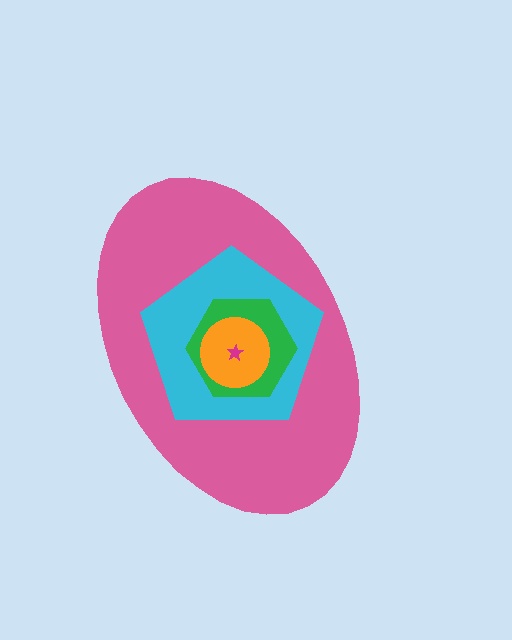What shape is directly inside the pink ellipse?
The cyan pentagon.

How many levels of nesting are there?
5.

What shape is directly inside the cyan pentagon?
The green hexagon.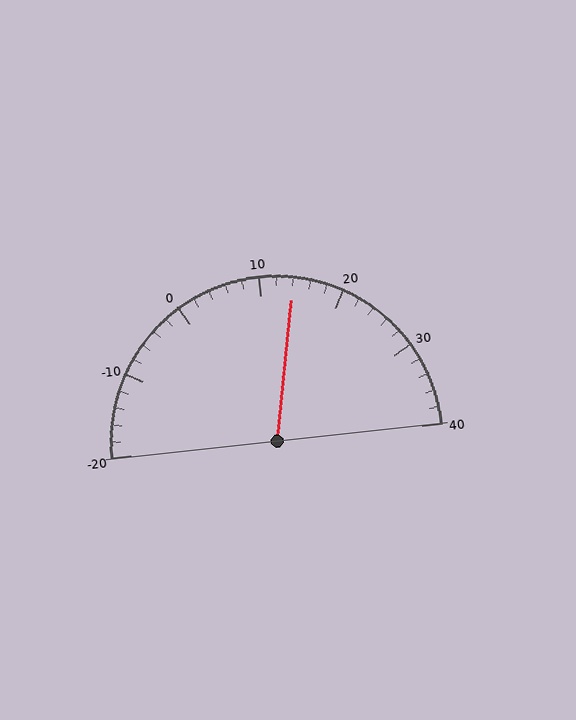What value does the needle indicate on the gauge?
The needle indicates approximately 14.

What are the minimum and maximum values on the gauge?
The gauge ranges from -20 to 40.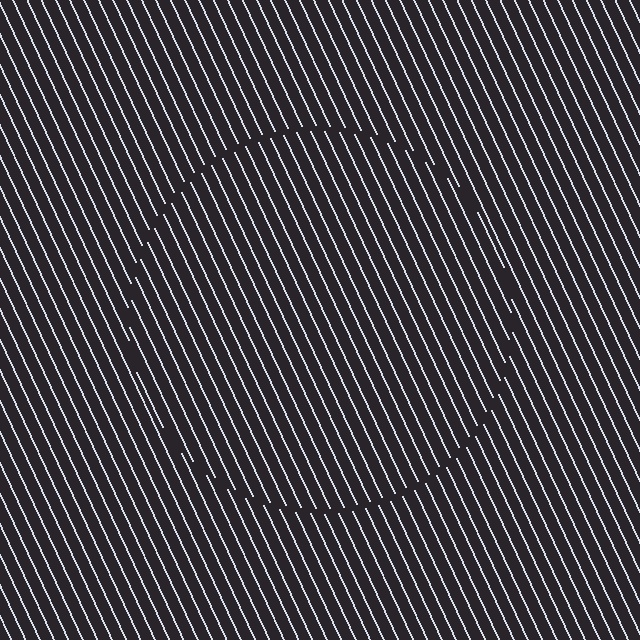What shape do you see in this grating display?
An illusory circle. The interior of the shape contains the same grating, shifted by half a period — the contour is defined by the phase discontinuity where line-ends from the inner and outer gratings abut.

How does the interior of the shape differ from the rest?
The interior of the shape contains the same grating, shifted by half a period — the contour is defined by the phase discontinuity where line-ends from the inner and outer gratings abut.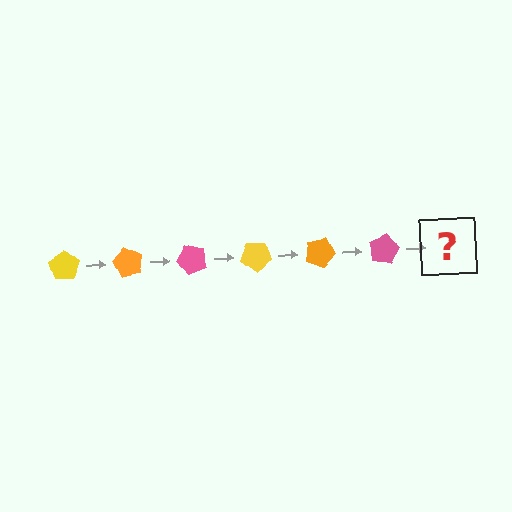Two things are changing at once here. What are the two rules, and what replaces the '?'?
The two rules are that it rotates 60 degrees each step and the color cycles through yellow, orange, and pink. The '?' should be a yellow pentagon, rotated 360 degrees from the start.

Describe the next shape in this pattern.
It should be a yellow pentagon, rotated 360 degrees from the start.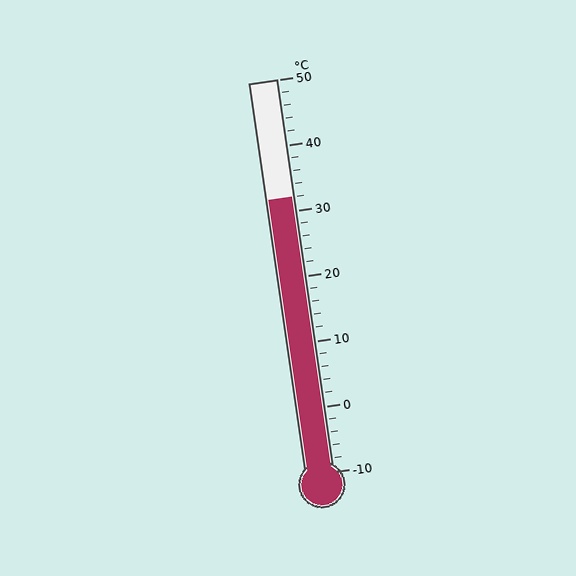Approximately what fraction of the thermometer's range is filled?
The thermometer is filled to approximately 70% of its range.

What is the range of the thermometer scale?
The thermometer scale ranges from -10°C to 50°C.